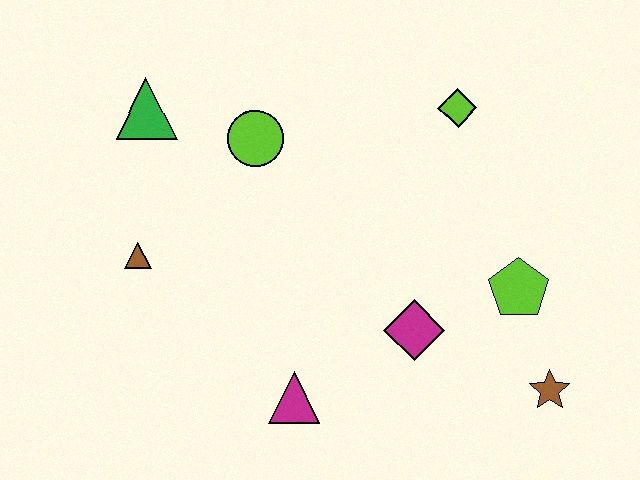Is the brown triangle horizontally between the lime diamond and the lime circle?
No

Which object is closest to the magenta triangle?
The magenta diamond is closest to the magenta triangle.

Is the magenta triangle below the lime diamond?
Yes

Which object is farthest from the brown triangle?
The brown star is farthest from the brown triangle.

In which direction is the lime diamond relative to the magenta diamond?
The lime diamond is above the magenta diamond.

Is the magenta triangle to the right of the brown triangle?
Yes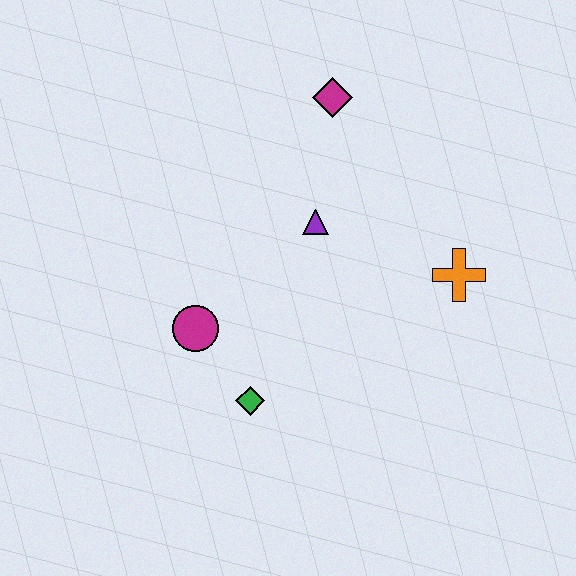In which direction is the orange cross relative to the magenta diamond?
The orange cross is below the magenta diamond.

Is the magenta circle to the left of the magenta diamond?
Yes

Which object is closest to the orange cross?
The purple triangle is closest to the orange cross.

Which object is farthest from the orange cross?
The magenta circle is farthest from the orange cross.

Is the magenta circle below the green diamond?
No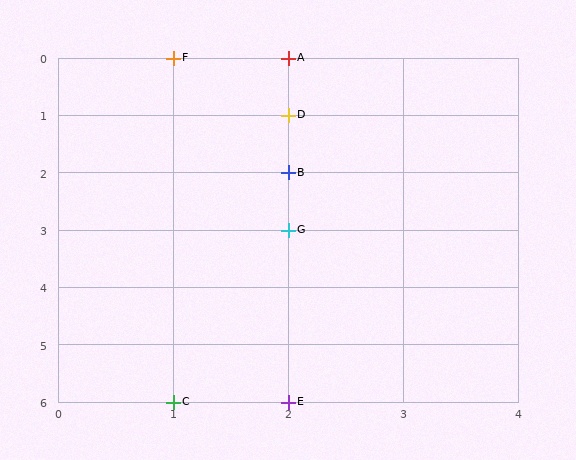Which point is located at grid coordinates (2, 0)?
Point A is at (2, 0).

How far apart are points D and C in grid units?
Points D and C are 1 column and 5 rows apart (about 5.1 grid units diagonally).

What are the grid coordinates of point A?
Point A is at grid coordinates (2, 0).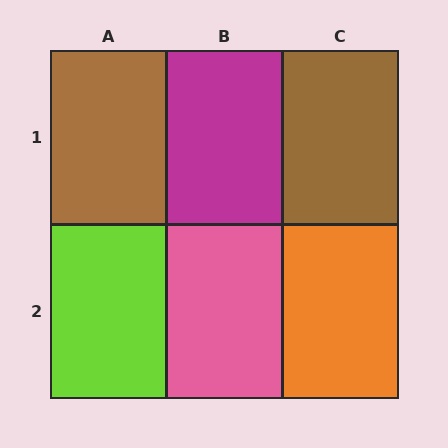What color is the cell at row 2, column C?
Orange.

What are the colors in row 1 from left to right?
Brown, magenta, brown.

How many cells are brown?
2 cells are brown.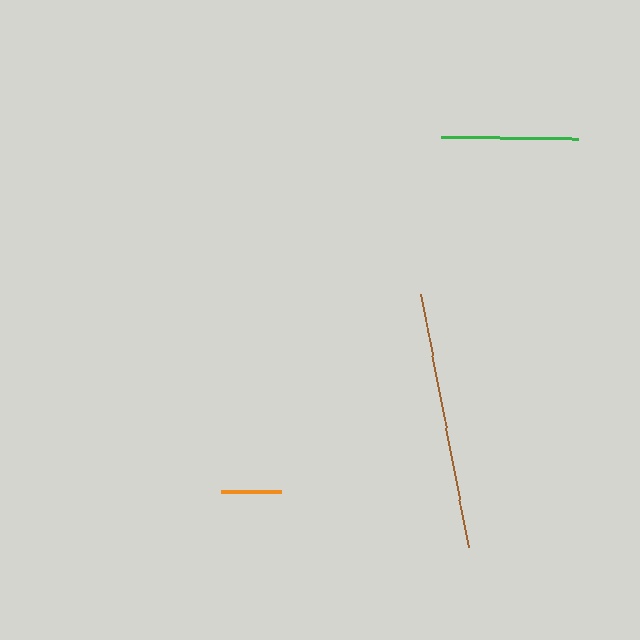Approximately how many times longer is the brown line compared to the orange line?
The brown line is approximately 4.2 times the length of the orange line.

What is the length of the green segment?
The green segment is approximately 136 pixels long.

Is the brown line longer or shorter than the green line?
The brown line is longer than the green line.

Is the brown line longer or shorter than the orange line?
The brown line is longer than the orange line.